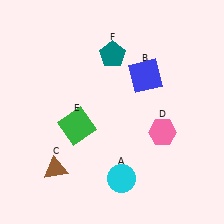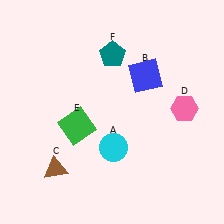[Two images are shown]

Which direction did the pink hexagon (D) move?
The pink hexagon (D) moved up.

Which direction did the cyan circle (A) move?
The cyan circle (A) moved up.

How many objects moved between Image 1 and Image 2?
2 objects moved between the two images.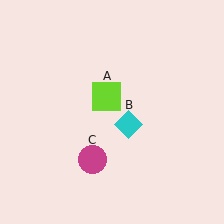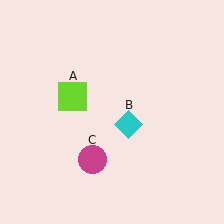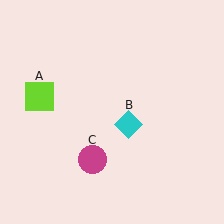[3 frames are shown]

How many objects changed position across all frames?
1 object changed position: lime square (object A).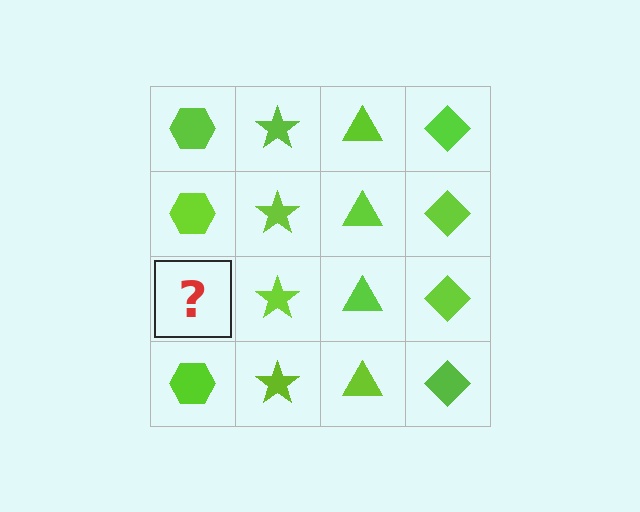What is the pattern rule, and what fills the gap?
The rule is that each column has a consistent shape. The gap should be filled with a lime hexagon.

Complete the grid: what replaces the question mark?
The question mark should be replaced with a lime hexagon.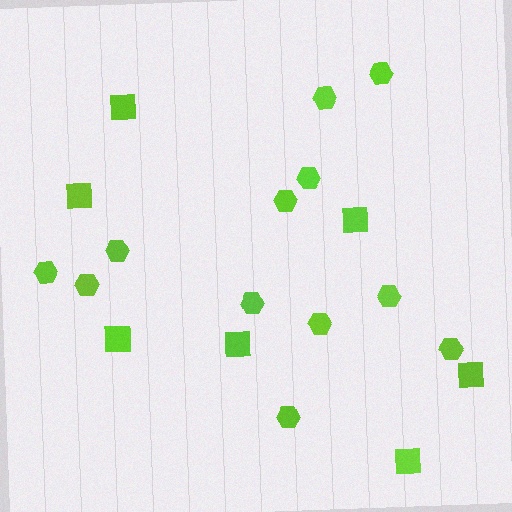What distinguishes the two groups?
There are 2 groups: one group of hexagons (12) and one group of squares (7).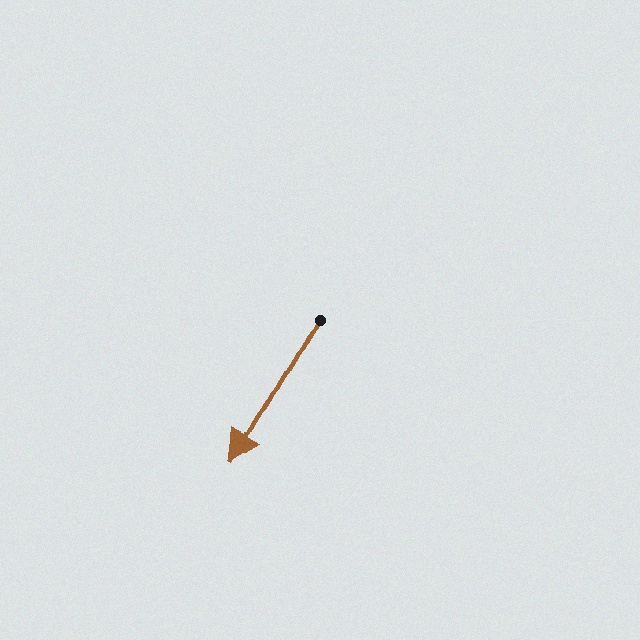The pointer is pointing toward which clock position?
Roughly 7 o'clock.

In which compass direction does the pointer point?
Southwest.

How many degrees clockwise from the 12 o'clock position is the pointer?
Approximately 210 degrees.